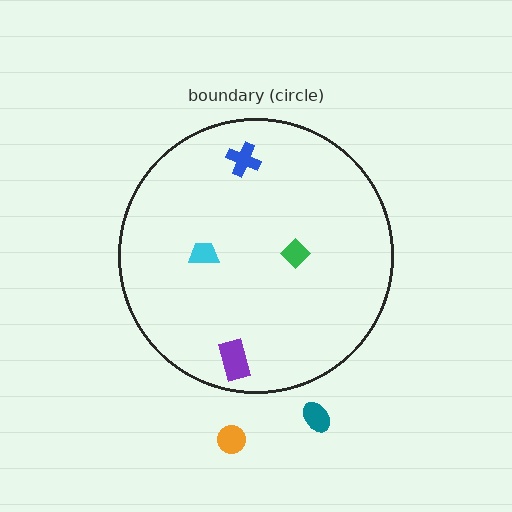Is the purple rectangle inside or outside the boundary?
Inside.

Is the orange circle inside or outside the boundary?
Outside.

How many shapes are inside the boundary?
4 inside, 2 outside.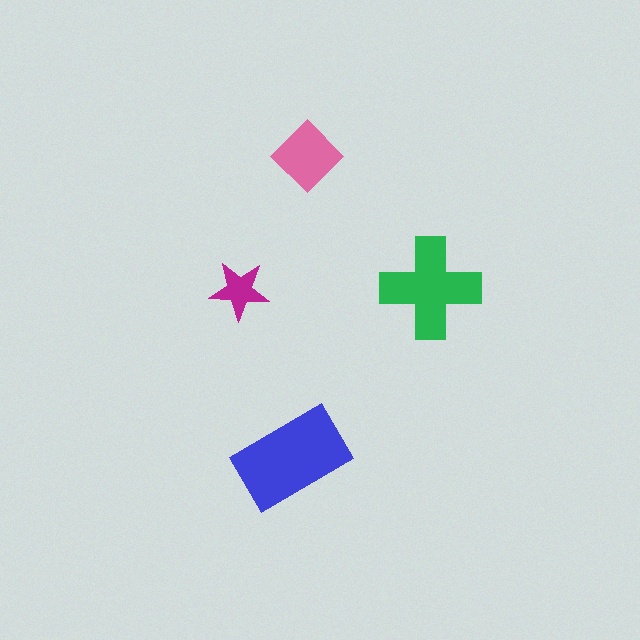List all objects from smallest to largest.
The magenta star, the pink diamond, the green cross, the blue rectangle.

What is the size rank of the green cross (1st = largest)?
2nd.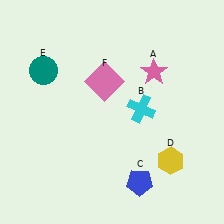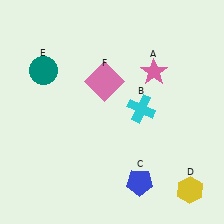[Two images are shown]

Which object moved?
The yellow hexagon (D) moved down.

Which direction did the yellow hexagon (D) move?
The yellow hexagon (D) moved down.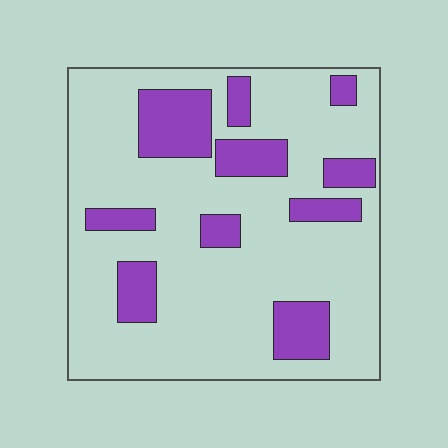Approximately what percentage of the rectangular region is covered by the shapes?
Approximately 20%.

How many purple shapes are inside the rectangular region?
10.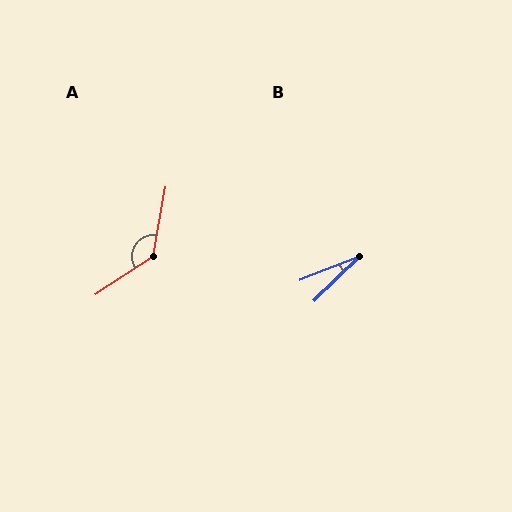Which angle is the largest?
A, at approximately 134 degrees.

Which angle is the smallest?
B, at approximately 23 degrees.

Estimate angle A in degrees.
Approximately 134 degrees.